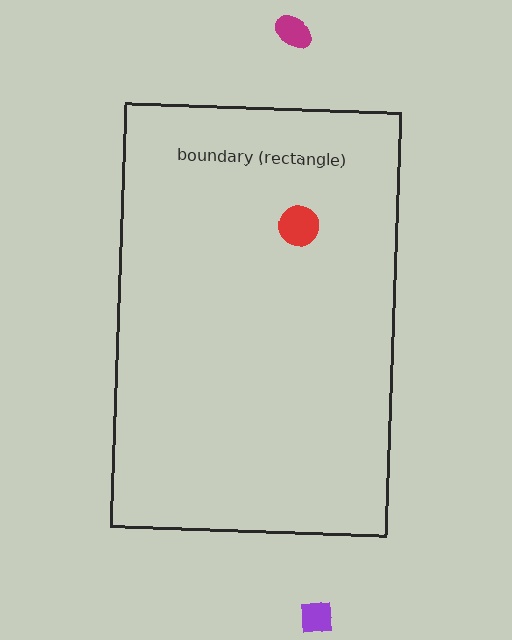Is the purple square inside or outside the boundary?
Outside.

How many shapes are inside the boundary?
1 inside, 2 outside.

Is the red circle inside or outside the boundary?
Inside.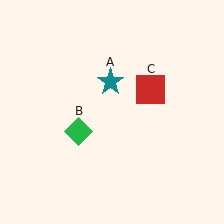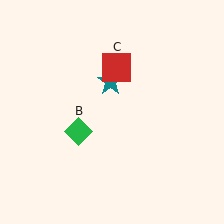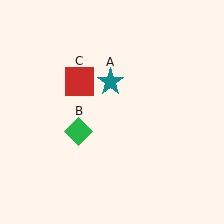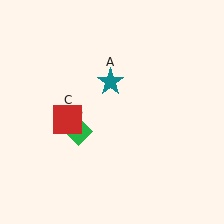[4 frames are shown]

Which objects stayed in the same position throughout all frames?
Teal star (object A) and green diamond (object B) remained stationary.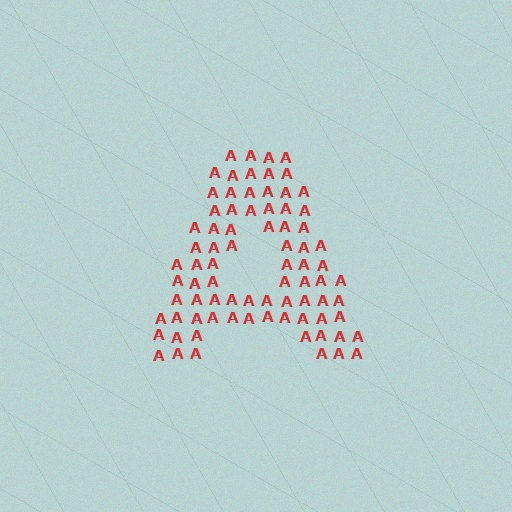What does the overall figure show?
The overall figure shows the letter A.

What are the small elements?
The small elements are letter A's.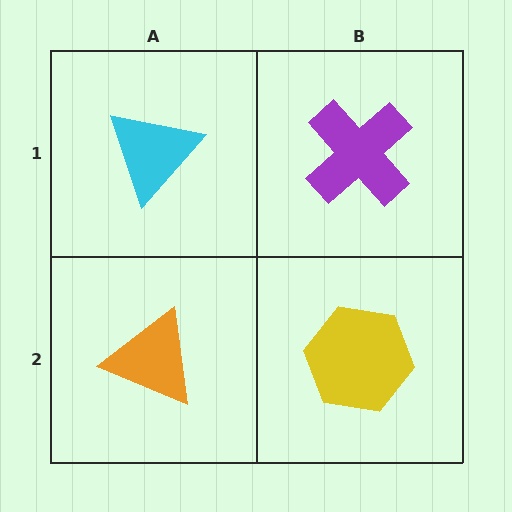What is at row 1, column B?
A purple cross.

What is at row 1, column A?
A cyan triangle.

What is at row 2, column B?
A yellow hexagon.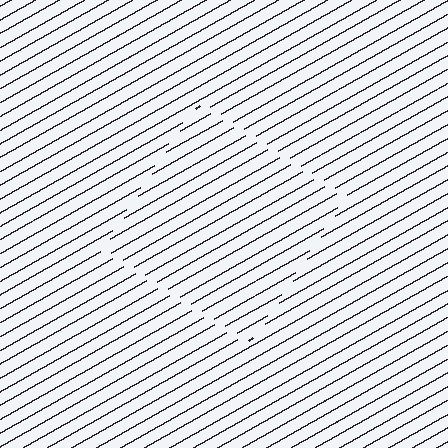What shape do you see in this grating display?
An illusory square. The interior of the shape contains the same grating, shifted by half a period — the contour is defined by the phase discontinuity where line-ends from the inner and outer gratings abut.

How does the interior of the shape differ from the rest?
The interior of the shape contains the same grating, shifted by half a period — the contour is defined by the phase discontinuity where line-ends from the inner and outer gratings abut.